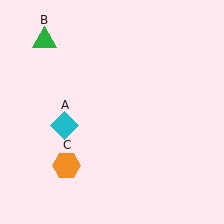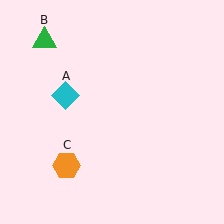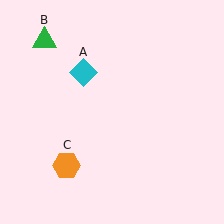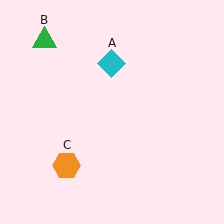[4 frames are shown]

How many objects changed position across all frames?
1 object changed position: cyan diamond (object A).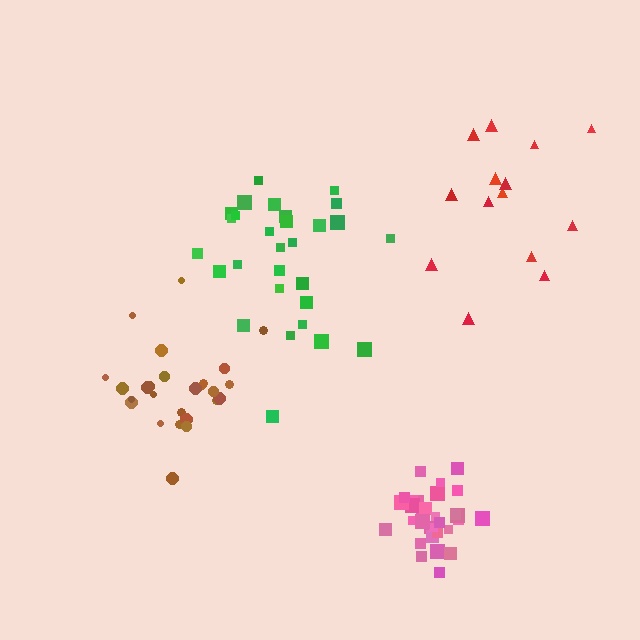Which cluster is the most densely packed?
Pink.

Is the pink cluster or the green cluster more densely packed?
Pink.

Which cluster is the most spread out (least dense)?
Red.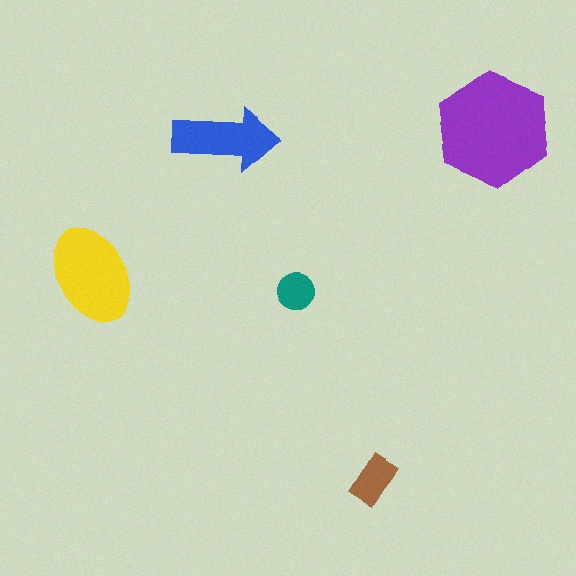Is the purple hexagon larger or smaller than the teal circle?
Larger.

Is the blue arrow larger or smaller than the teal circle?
Larger.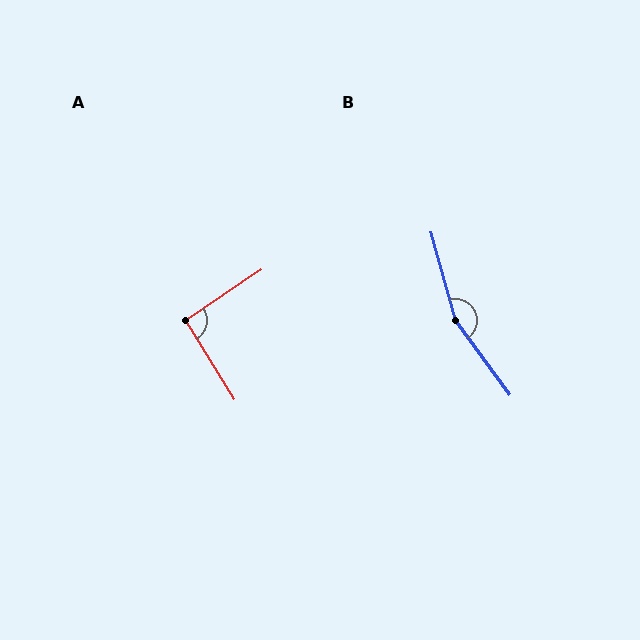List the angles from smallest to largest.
A (92°), B (159°).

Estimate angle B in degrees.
Approximately 159 degrees.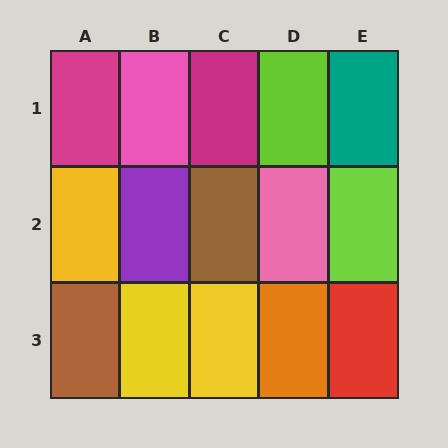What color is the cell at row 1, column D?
Lime.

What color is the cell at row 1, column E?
Teal.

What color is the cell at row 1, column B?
Pink.